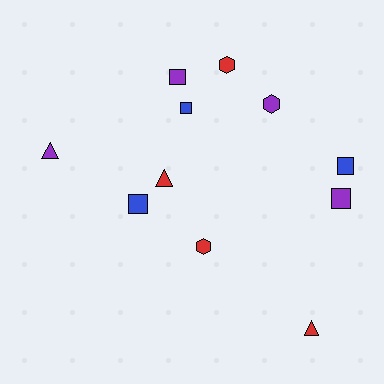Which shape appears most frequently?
Square, with 5 objects.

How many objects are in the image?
There are 11 objects.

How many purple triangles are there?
There is 1 purple triangle.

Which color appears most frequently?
Purple, with 4 objects.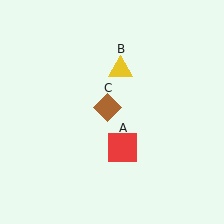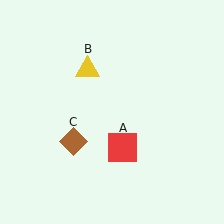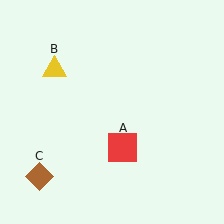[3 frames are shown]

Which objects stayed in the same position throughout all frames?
Red square (object A) remained stationary.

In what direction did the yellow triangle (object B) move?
The yellow triangle (object B) moved left.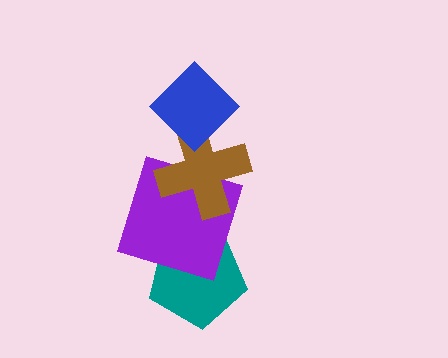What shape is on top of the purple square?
The brown cross is on top of the purple square.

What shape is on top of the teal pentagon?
The purple square is on top of the teal pentagon.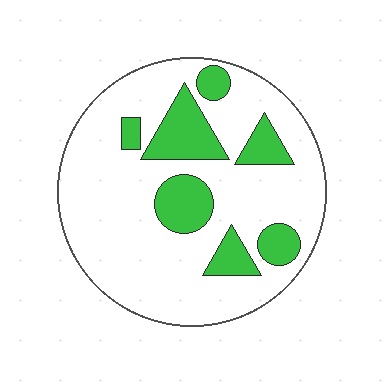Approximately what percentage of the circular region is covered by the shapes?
Approximately 20%.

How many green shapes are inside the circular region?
7.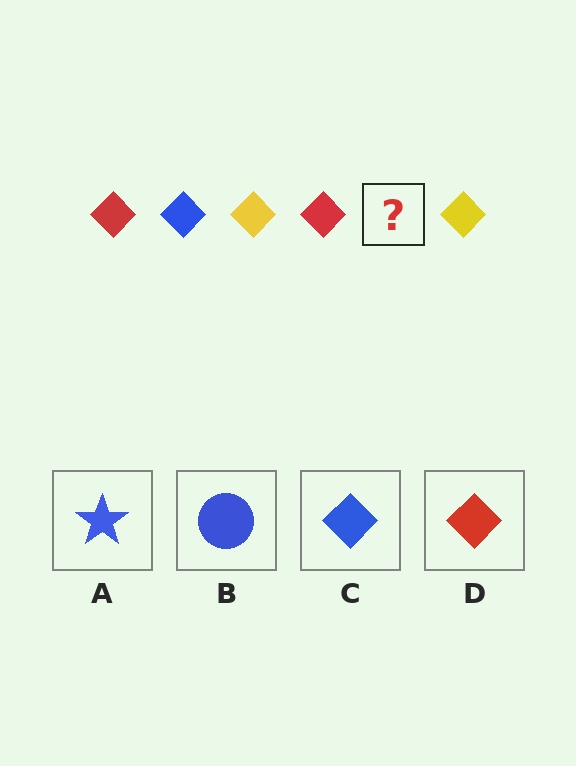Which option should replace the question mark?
Option C.